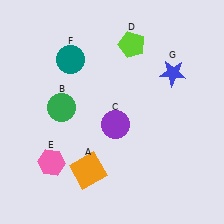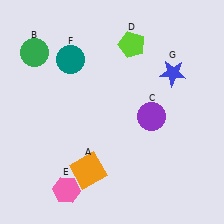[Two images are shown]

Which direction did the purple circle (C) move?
The purple circle (C) moved right.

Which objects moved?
The objects that moved are: the green circle (B), the purple circle (C), the pink hexagon (E).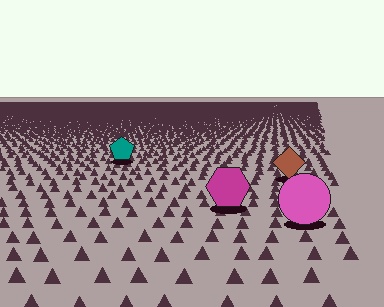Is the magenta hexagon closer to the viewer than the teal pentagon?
Yes. The magenta hexagon is closer — you can tell from the texture gradient: the ground texture is coarser near it.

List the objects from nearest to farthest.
From nearest to farthest: the pink circle, the magenta hexagon, the brown diamond, the teal pentagon.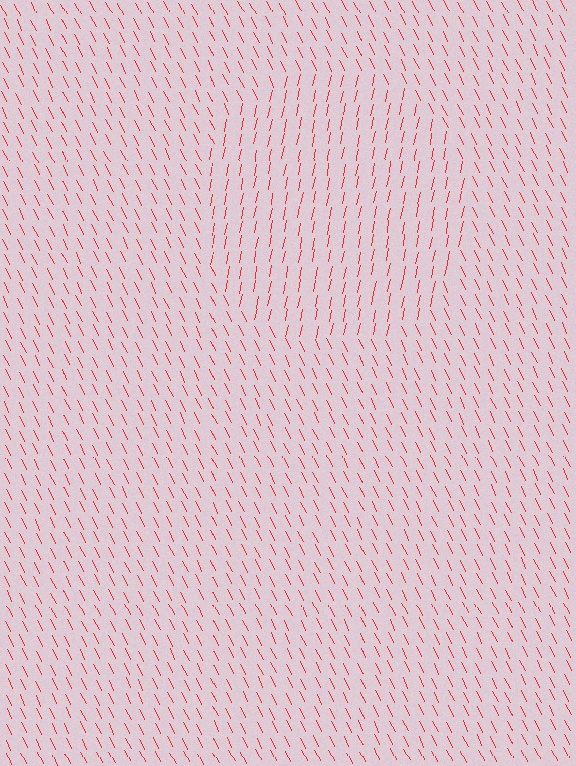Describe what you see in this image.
The image is filled with small red line segments. A circle region in the image has lines oriented differently from the surrounding lines, creating a visible texture boundary.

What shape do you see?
I see a circle.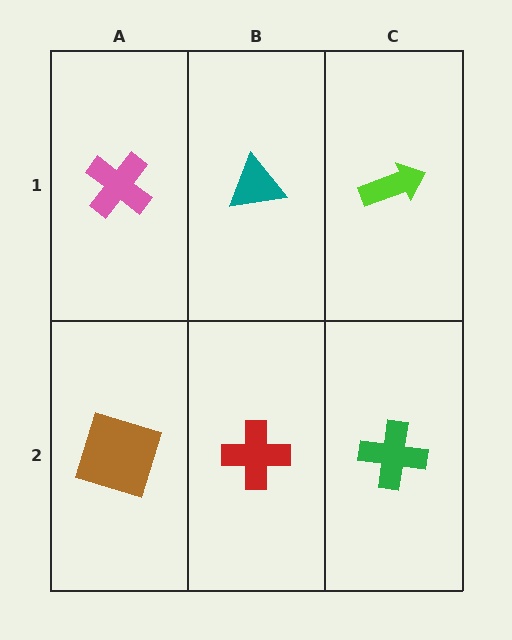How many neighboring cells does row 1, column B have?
3.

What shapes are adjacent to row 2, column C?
A lime arrow (row 1, column C), a red cross (row 2, column B).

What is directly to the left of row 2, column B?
A brown square.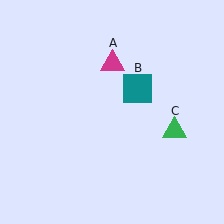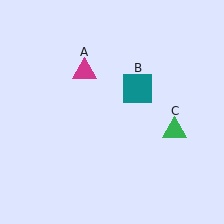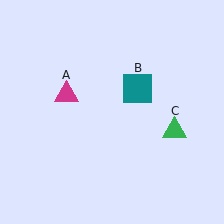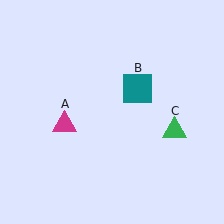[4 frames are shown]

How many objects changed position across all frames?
1 object changed position: magenta triangle (object A).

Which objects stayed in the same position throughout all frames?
Teal square (object B) and green triangle (object C) remained stationary.